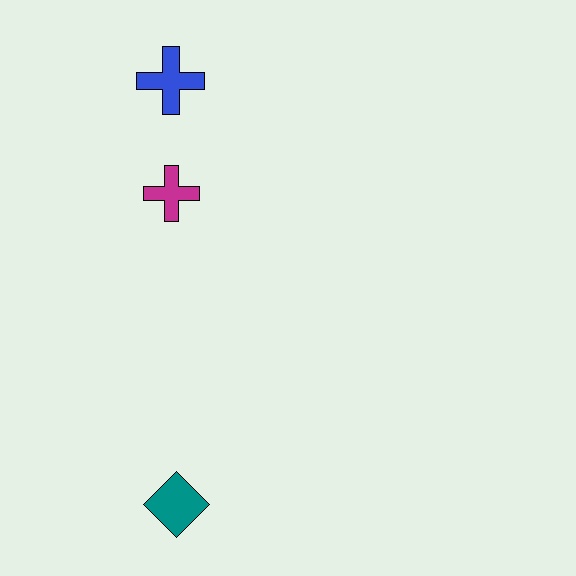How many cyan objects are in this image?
There are no cyan objects.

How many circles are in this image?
There are no circles.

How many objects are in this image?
There are 3 objects.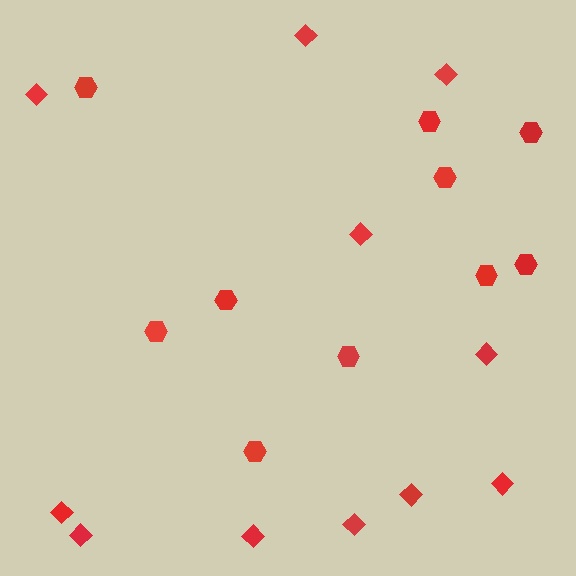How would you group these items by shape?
There are 2 groups: one group of diamonds (11) and one group of hexagons (10).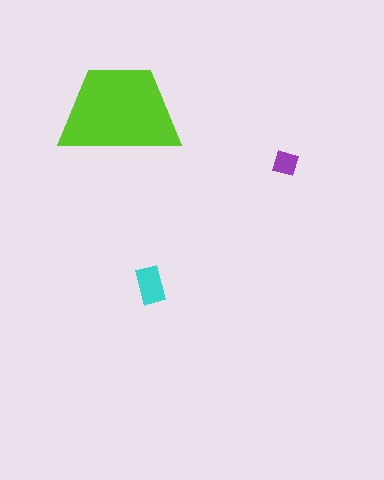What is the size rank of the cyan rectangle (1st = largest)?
2nd.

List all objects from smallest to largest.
The purple diamond, the cyan rectangle, the lime trapezoid.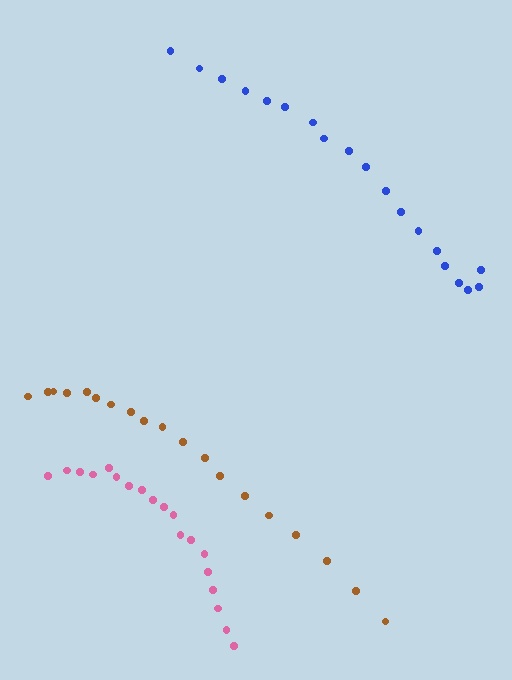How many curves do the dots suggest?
There are 3 distinct paths.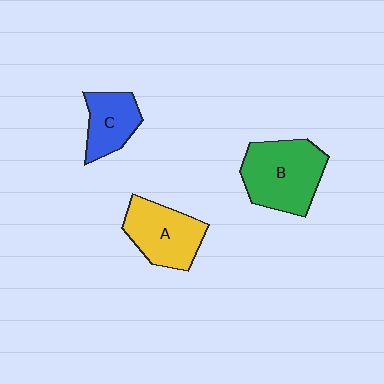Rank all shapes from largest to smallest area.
From largest to smallest: B (green), A (yellow), C (blue).